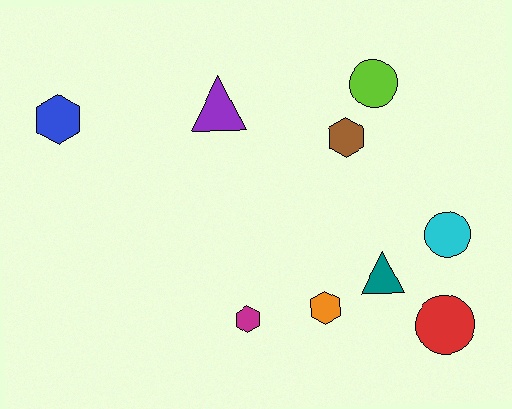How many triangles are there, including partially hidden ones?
There are 2 triangles.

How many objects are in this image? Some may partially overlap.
There are 9 objects.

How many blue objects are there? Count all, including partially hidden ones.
There is 1 blue object.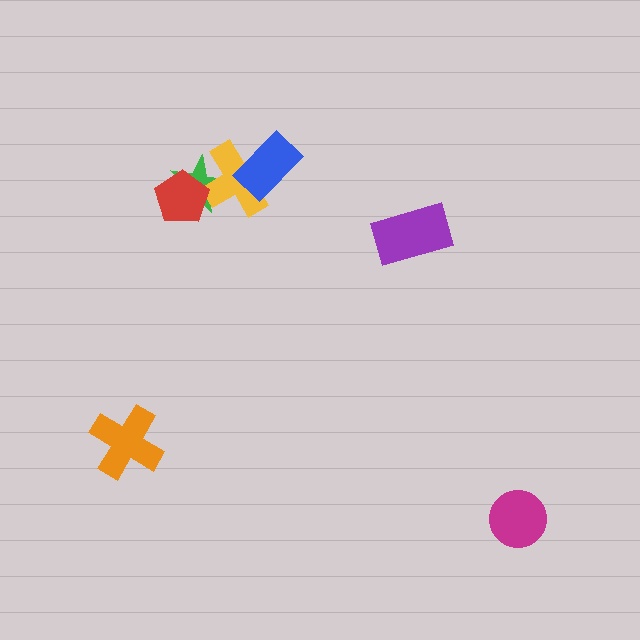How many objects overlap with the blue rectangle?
1 object overlaps with the blue rectangle.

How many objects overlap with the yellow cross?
2 objects overlap with the yellow cross.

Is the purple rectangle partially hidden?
No, no other shape covers it.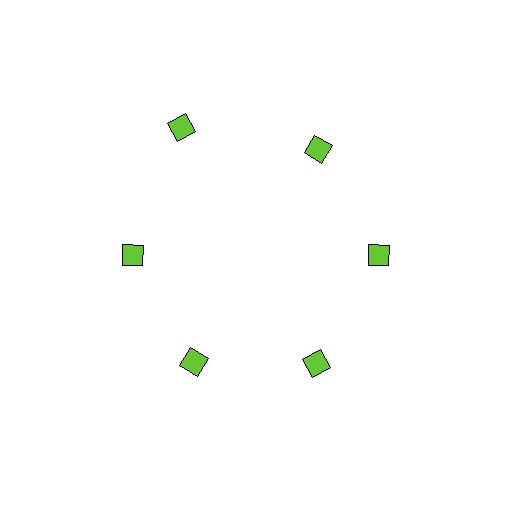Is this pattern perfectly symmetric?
No. The 6 lime squares are arranged in a ring, but one element near the 11 o'clock position is pushed outward from the center, breaking the 6-fold rotational symmetry.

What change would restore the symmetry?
The symmetry would be restored by moving it inward, back onto the ring so that all 6 squares sit at equal angles and equal distance from the center.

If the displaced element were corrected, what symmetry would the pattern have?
It would have 6-fold rotational symmetry — the pattern would map onto itself every 60 degrees.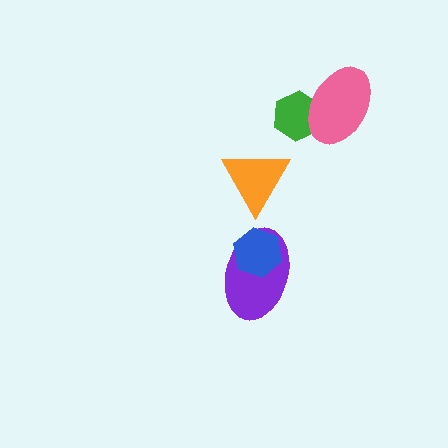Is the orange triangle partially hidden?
No, no other shape covers it.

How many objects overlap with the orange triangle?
0 objects overlap with the orange triangle.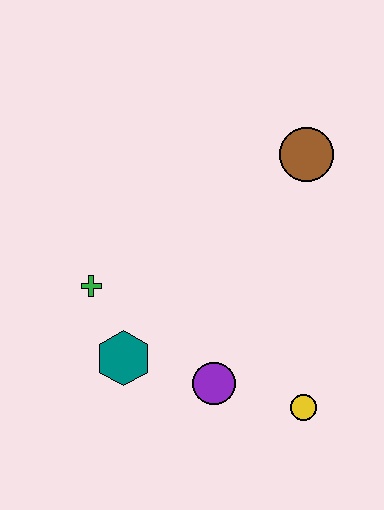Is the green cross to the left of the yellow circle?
Yes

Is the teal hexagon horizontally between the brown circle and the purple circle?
No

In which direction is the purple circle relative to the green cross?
The purple circle is to the right of the green cross.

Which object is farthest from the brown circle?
The teal hexagon is farthest from the brown circle.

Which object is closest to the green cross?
The teal hexagon is closest to the green cross.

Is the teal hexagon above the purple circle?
Yes